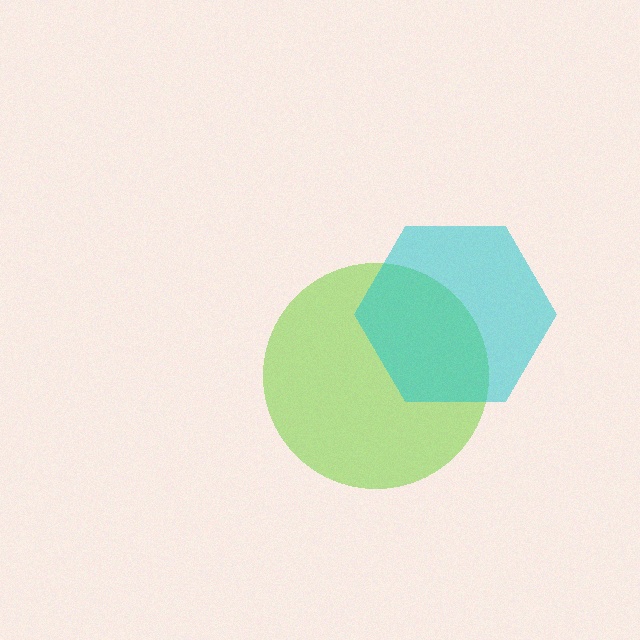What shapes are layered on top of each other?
The layered shapes are: a lime circle, a cyan hexagon.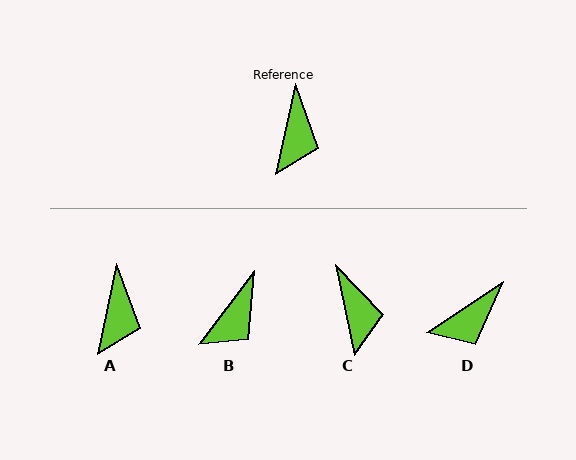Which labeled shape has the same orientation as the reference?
A.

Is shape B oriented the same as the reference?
No, it is off by about 25 degrees.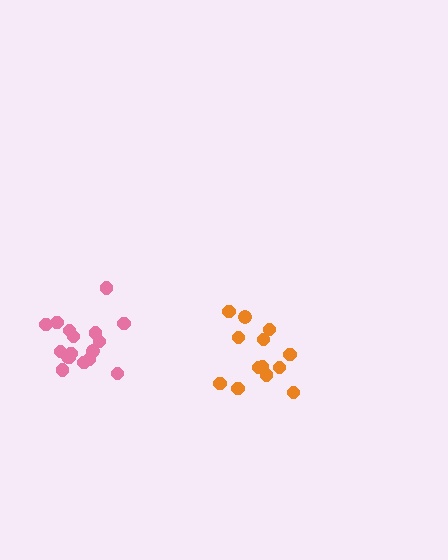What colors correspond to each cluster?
The clusters are colored: pink, orange.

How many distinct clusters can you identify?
There are 2 distinct clusters.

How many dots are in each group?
Group 1: 17 dots, Group 2: 13 dots (30 total).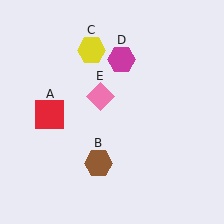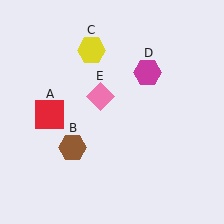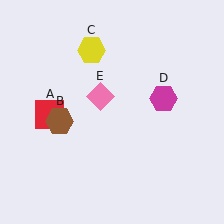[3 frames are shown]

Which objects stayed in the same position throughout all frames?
Red square (object A) and yellow hexagon (object C) and pink diamond (object E) remained stationary.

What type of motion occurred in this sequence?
The brown hexagon (object B), magenta hexagon (object D) rotated clockwise around the center of the scene.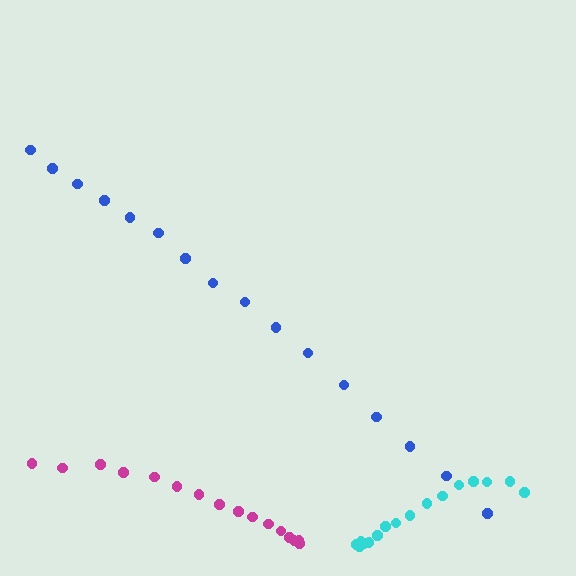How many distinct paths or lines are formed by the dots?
There are 3 distinct paths.